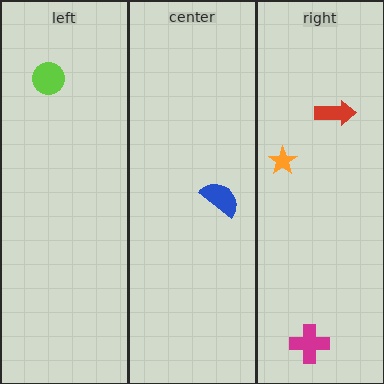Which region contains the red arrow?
The right region.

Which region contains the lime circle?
The left region.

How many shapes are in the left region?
1.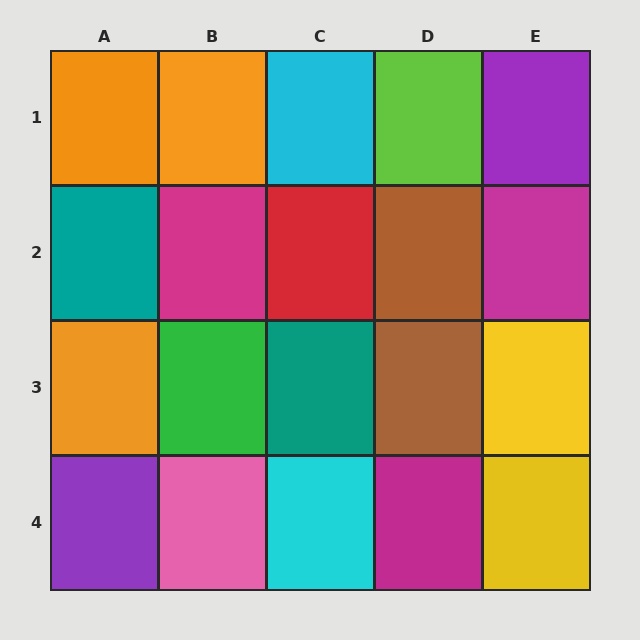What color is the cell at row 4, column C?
Cyan.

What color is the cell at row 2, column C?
Red.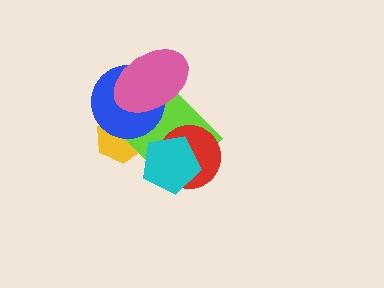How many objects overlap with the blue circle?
3 objects overlap with the blue circle.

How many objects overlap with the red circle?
2 objects overlap with the red circle.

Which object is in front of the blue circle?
The pink ellipse is in front of the blue circle.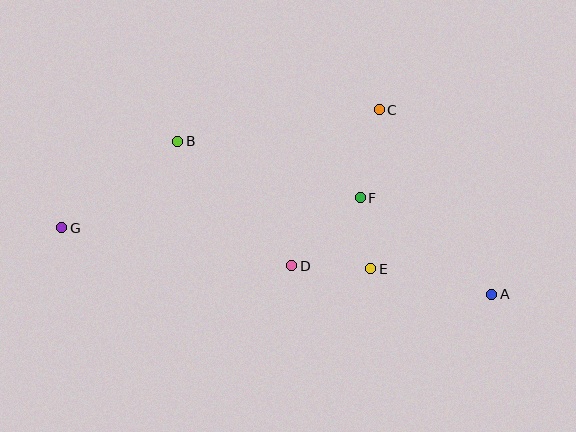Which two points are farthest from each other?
Points A and G are farthest from each other.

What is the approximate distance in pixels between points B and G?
The distance between B and G is approximately 144 pixels.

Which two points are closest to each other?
Points E and F are closest to each other.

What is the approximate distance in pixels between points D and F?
The distance between D and F is approximately 97 pixels.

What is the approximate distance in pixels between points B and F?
The distance between B and F is approximately 192 pixels.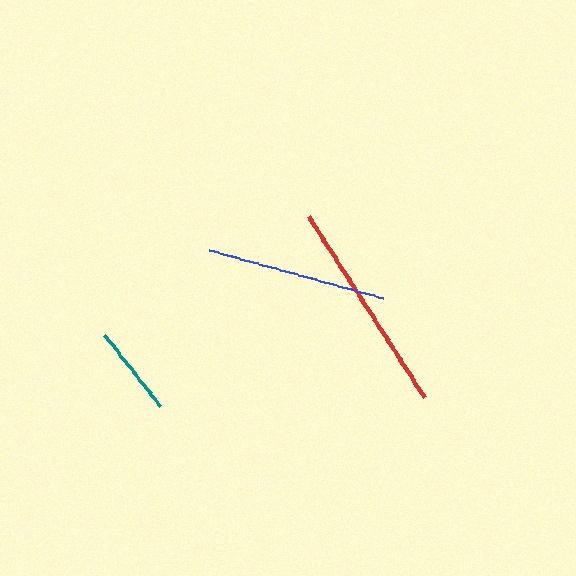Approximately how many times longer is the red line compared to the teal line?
The red line is approximately 2.4 times the length of the teal line.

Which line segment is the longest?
The red line is the longest at approximately 215 pixels.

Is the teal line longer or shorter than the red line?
The red line is longer than the teal line.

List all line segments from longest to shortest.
From longest to shortest: red, blue, teal.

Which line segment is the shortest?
The teal line is the shortest at approximately 90 pixels.